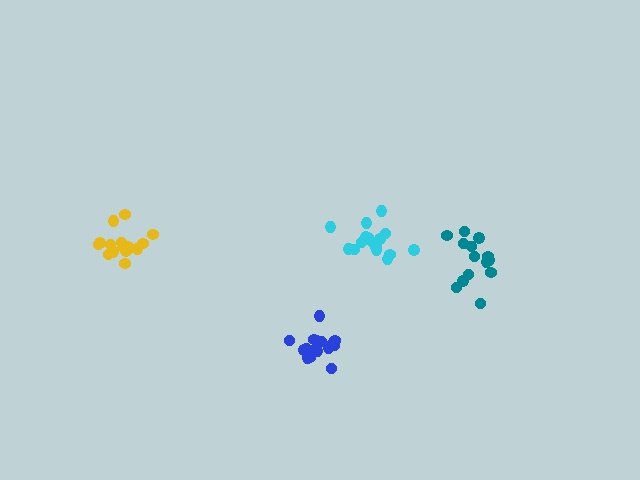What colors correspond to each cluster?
The clusters are colored: blue, teal, cyan, yellow.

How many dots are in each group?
Group 1: 16 dots, Group 2: 14 dots, Group 3: 16 dots, Group 4: 16 dots (62 total).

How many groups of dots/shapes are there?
There are 4 groups.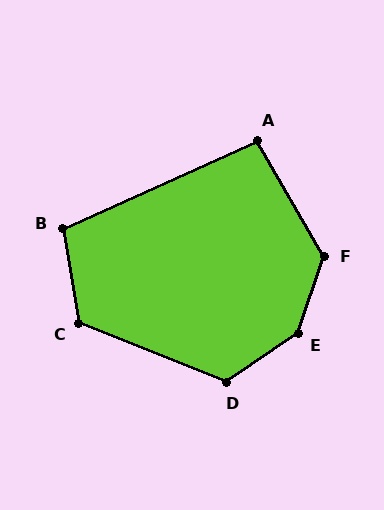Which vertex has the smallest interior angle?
A, at approximately 95 degrees.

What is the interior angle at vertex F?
Approximately 132 degrees (obtuse).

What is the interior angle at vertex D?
Approximately 124 degrees (obtuse).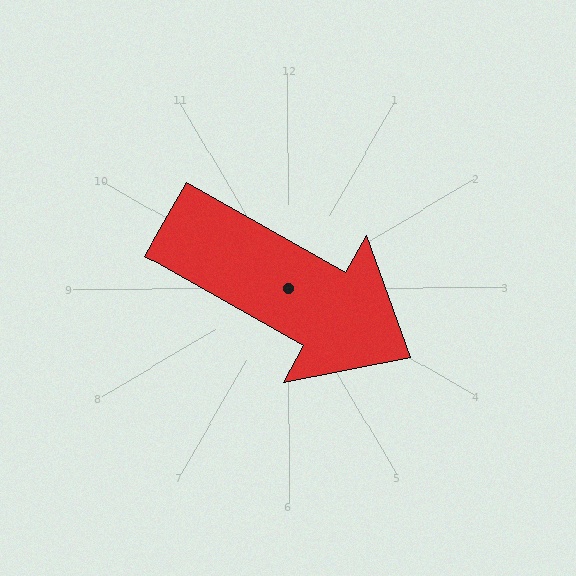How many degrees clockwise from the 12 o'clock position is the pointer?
Approximately 120 degrees.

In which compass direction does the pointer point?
Southeast.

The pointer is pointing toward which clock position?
Roughly 4 o'clock.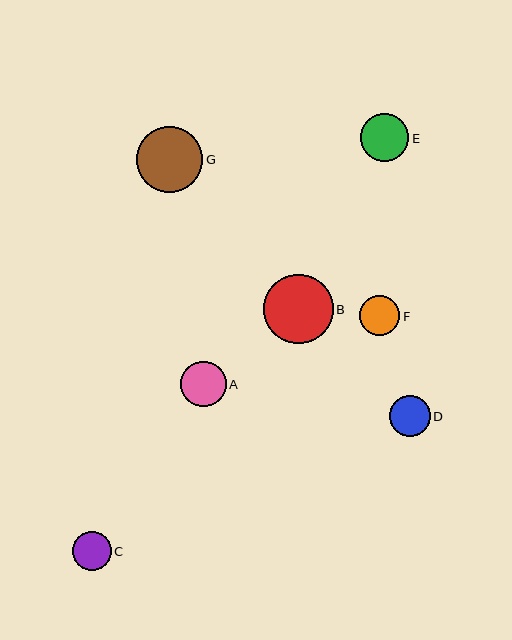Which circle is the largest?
Circle B is the largest with a size of approximately 69 pixels.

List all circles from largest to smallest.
From largest to smallest: B, G, E, A, F, D, C.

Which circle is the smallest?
Circle C is the smallest with a size of approximately 39 pixels.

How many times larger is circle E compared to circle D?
Circle E is approximately 1.2 times the size of circle D.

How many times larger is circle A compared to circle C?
Circle A is approximately 1.2 times the size of circle C.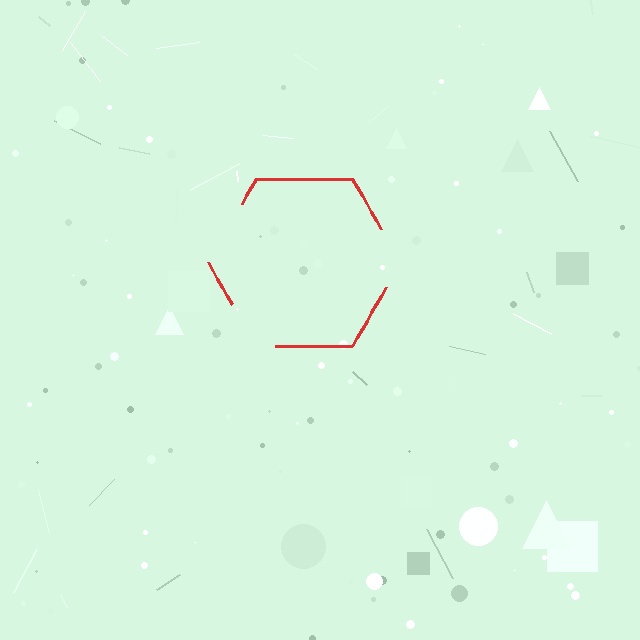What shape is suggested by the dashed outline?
The dashed outline suggests a hexagon.